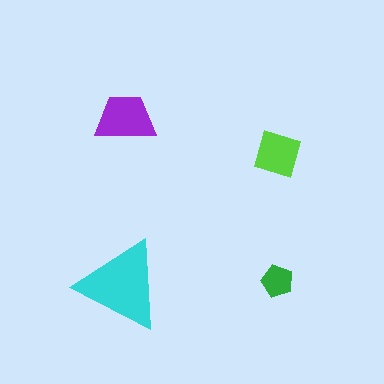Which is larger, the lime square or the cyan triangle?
The cyan triangle.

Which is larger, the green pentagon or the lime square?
The lime square.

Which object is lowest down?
The cyan triangle is bottommost.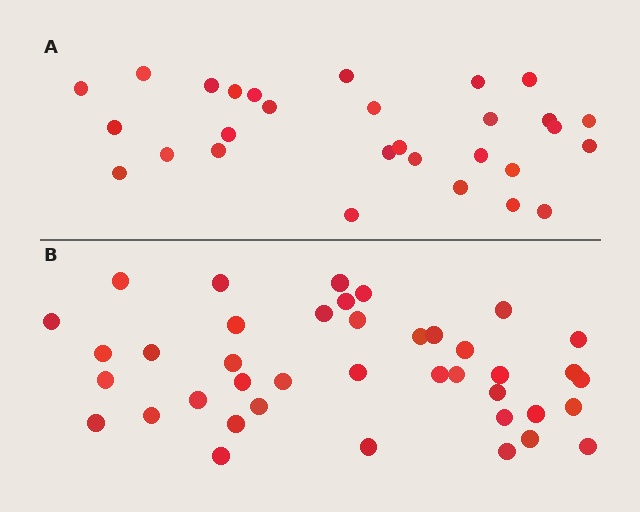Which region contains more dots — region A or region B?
Region B (the bottom region) has more dots.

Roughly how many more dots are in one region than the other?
Region B has roughly 12 or so more dots than region A.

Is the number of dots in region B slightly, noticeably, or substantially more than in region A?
Region B has noticeably more, but not dramatically so. The ratio is roughly 1.4 to 1.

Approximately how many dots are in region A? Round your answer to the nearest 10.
About 30 dots. (The exact count is 29, which rounds to 30.)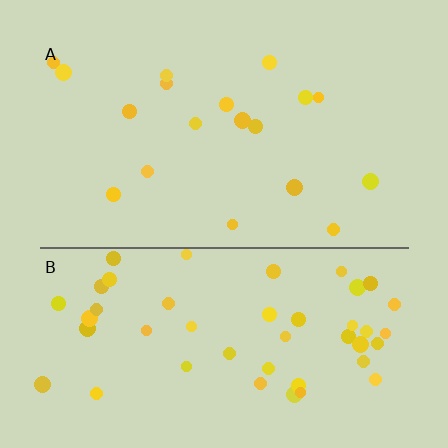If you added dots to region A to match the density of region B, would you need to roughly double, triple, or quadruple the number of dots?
Approximately triple.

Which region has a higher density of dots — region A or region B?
B (the bottom).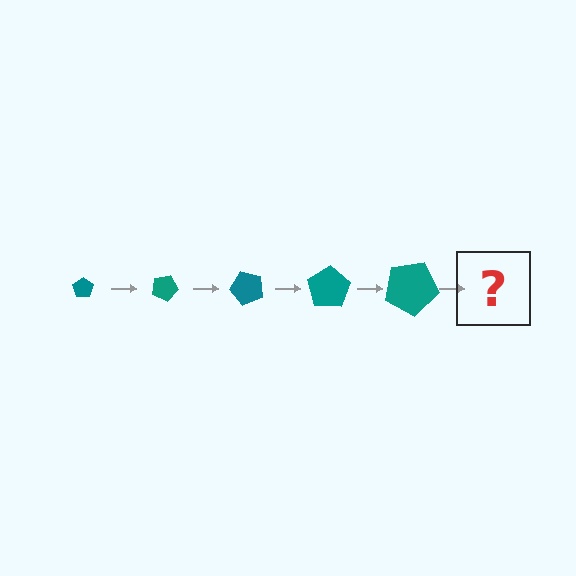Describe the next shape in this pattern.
It should be a pentagon, larger than the previous one and rotated 125 degrees from the start.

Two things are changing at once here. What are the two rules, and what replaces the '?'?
The two rules are that the pentagon grows larger each step and it rotates 25 degrees each step. The '?' should be a pentagon, larger than the previous one and rotated 125 degrees from the start.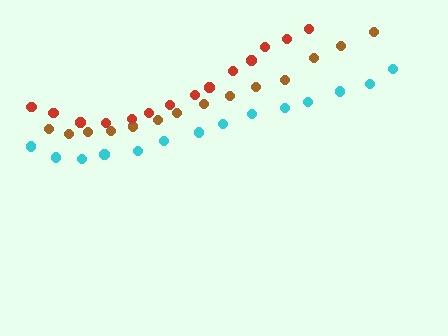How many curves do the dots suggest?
There are 3 distinct paths.